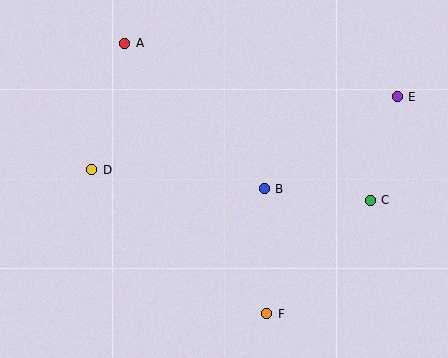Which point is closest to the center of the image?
Point B at (264, 189) is closest to the center.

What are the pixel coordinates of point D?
Point D is at (92, 170).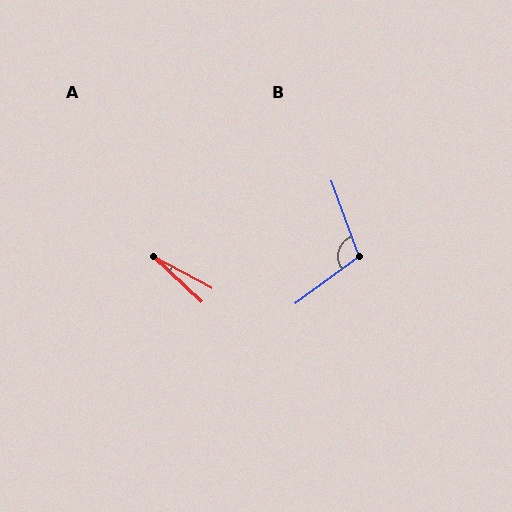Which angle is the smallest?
A, at approximately 15 degrees.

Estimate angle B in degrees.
Approximately 106 degrees.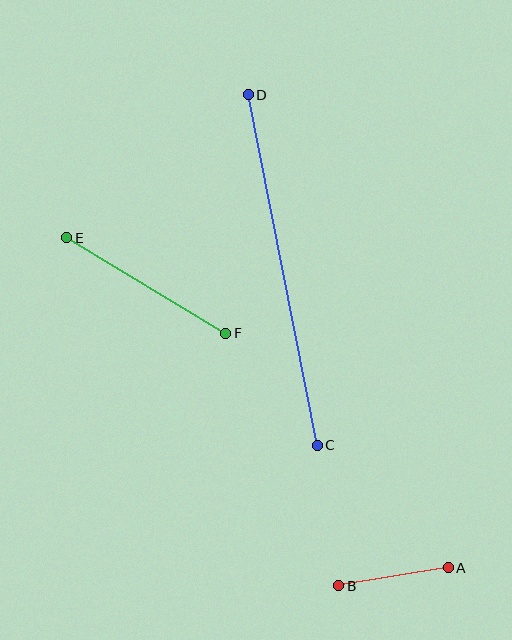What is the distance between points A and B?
The distance is approximately 111 pixels.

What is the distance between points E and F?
The distance is approximately 185 pixels.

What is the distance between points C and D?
The distance is approximately 357 pixels.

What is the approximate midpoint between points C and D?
The midpoint is at approximately (283, 270) pixels.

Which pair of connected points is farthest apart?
Points C and D are farthest apart.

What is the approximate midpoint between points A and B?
The midpoint is at approximately (393, 577) pixels.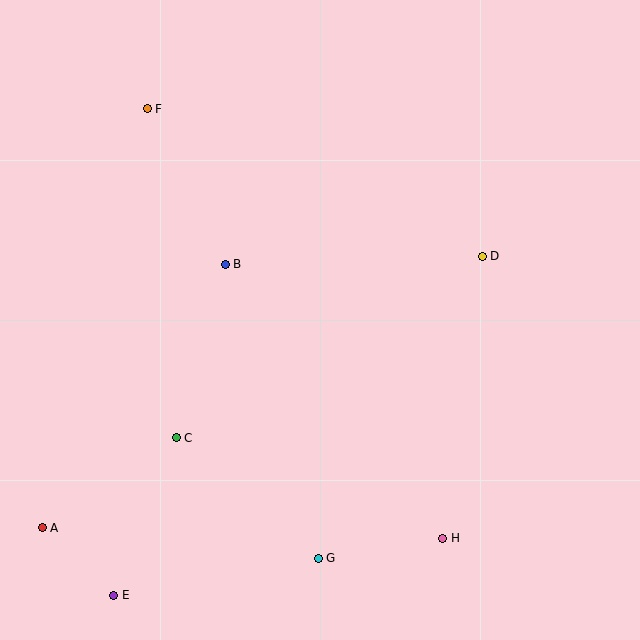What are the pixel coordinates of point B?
Point B is at (225, 264).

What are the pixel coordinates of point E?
Point E is at (114, 595).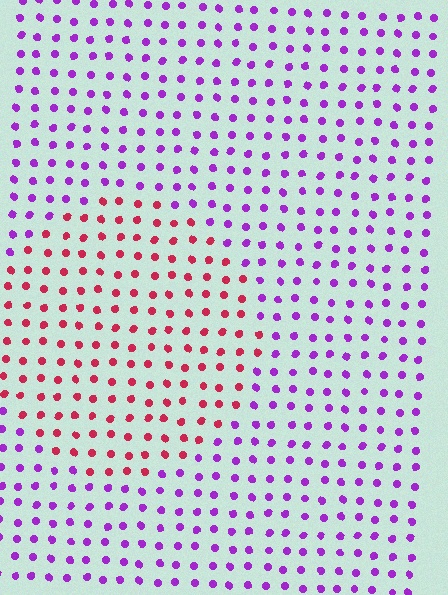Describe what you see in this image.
The image is filled with small purple elements in a uniform arrangement. A circle-shaped region is visible where the elements are tinted to a slightly different hue, forming a subtle color boundary.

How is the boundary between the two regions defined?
The boundary is defined purely by a slight shift in hue (about 59 degrees). Spacing, size, and orientation are identical on both sides.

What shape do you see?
I see a circle.